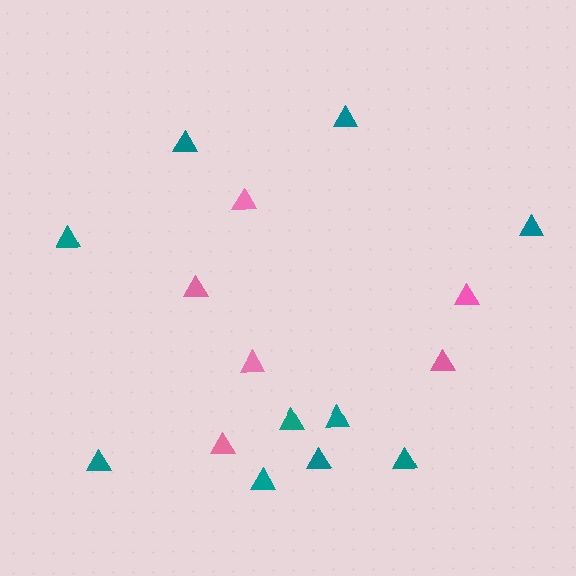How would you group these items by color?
There are 2 groups: one group of teal triangles (10) and one group of pink triangles (6).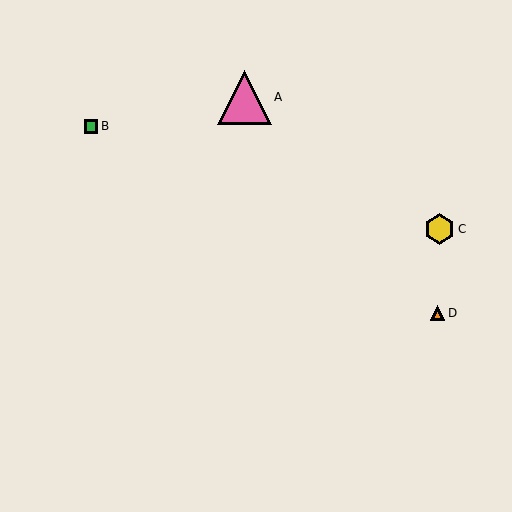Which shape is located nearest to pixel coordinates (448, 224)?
The yellow hexagon (labeled C) at (439, 229) is nearest to that location.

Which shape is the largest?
The pink triangle (labeled A) is the largest.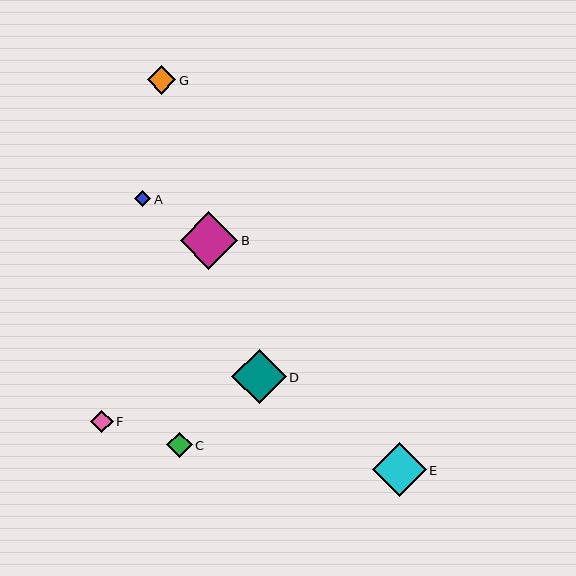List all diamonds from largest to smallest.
From largest to smallest: B, D, E, G, C, F, A.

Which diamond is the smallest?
Diamond A is the smallest with a size of approximately 16 pixels.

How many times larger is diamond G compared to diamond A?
Diamond G is approximately 1.8 times the size of diamond A.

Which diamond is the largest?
Diamond B is the largest with a size of approximately 57 pixels.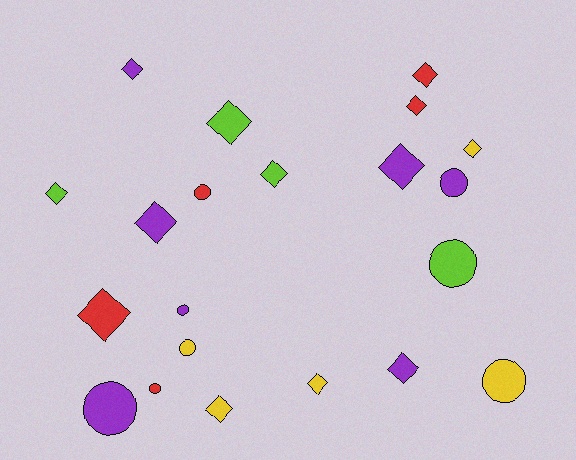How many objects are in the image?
There are 21 objects.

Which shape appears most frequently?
Diamond, with 13 objects.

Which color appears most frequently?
Purple, with 7 objects.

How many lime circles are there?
There is 1 lime circle.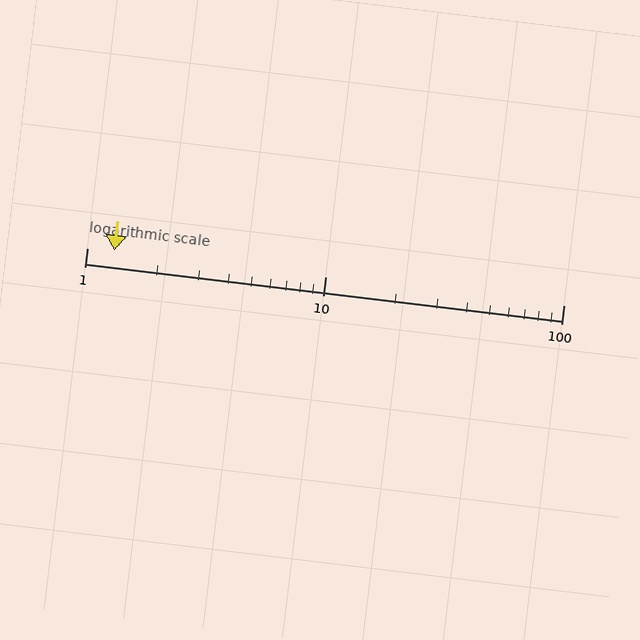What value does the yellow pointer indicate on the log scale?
The pointer indicates approximately 1.3.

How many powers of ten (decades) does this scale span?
The scale spans 2 decades, from 1 to 100.